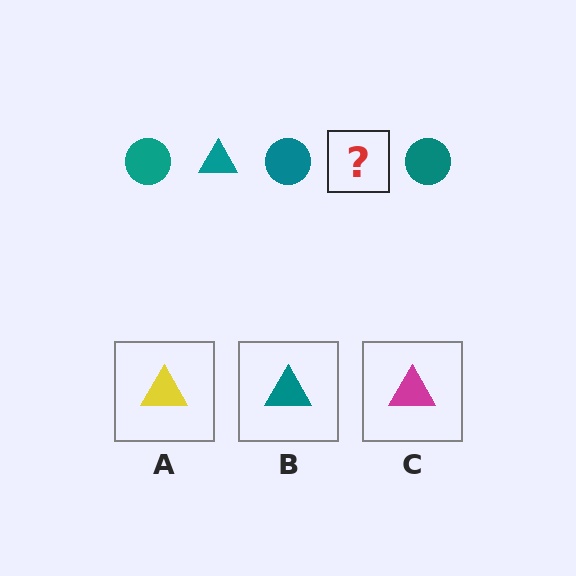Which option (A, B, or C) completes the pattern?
B.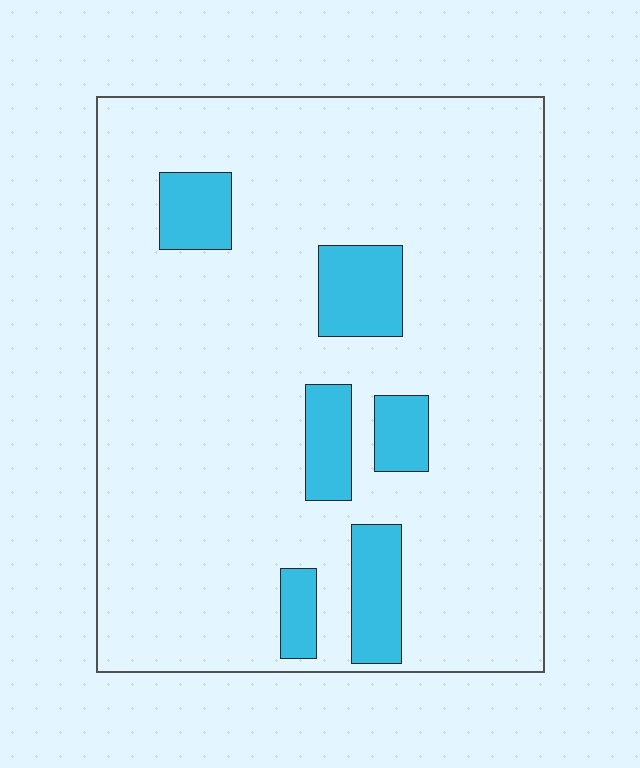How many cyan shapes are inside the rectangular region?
6.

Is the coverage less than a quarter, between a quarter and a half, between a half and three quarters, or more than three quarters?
Less than a quarter.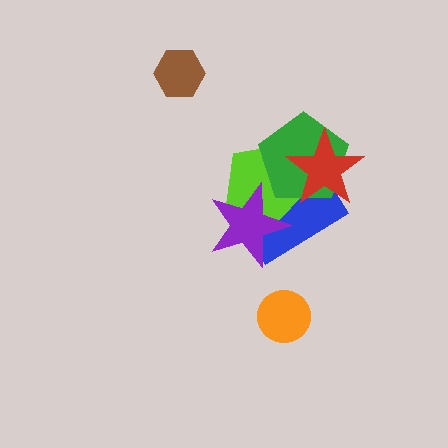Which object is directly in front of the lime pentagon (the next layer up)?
The purple star is directly in front of the lime pentagon.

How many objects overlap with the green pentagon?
3 objects overlap with the green pentagon.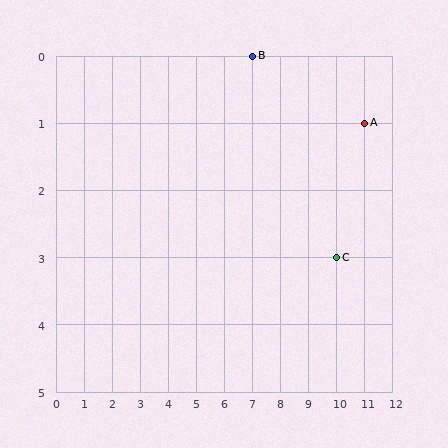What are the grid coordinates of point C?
Point C is at grid coordinates (10, 3).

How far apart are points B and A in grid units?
Points B and A are 4 columns and 1 row apart (about 4.1 grid units diagonally).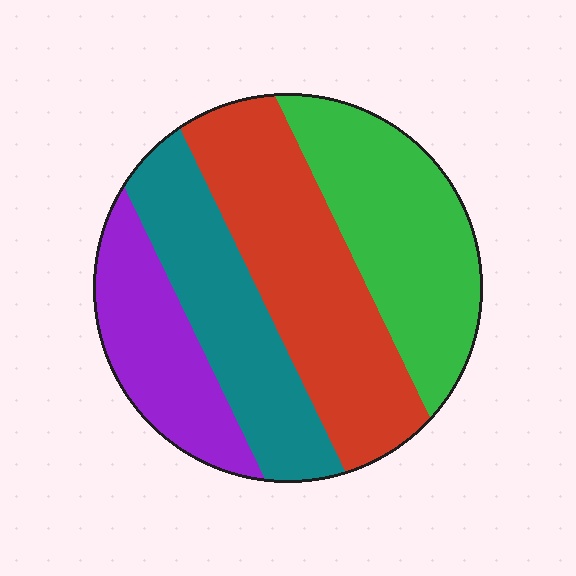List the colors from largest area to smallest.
From largest to smallest: red, green, teal, purple.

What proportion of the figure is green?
Green covers roughly 25% of the figure.